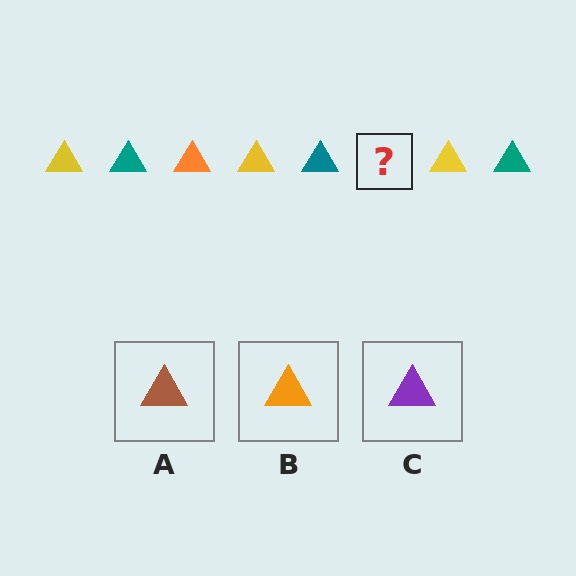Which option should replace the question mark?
Option B.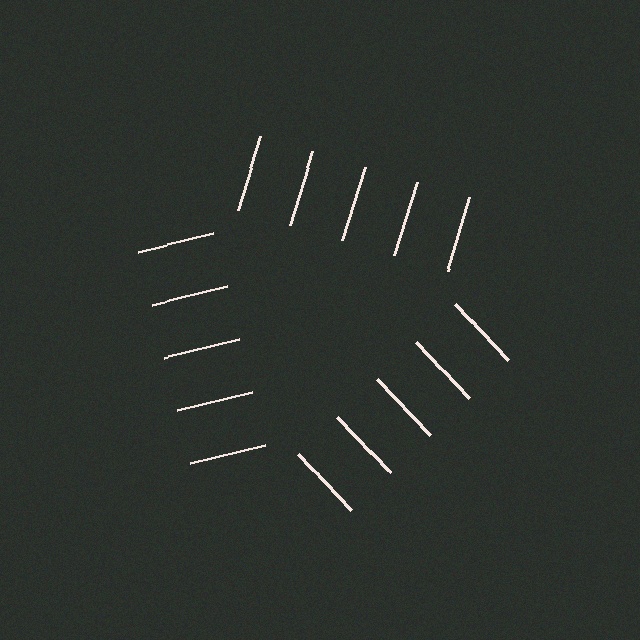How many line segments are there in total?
15 — 5 along each of the 3 edges.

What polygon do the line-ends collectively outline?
An illusory triangle — the line segments terminate on its edges but no continuous stroke is drawn.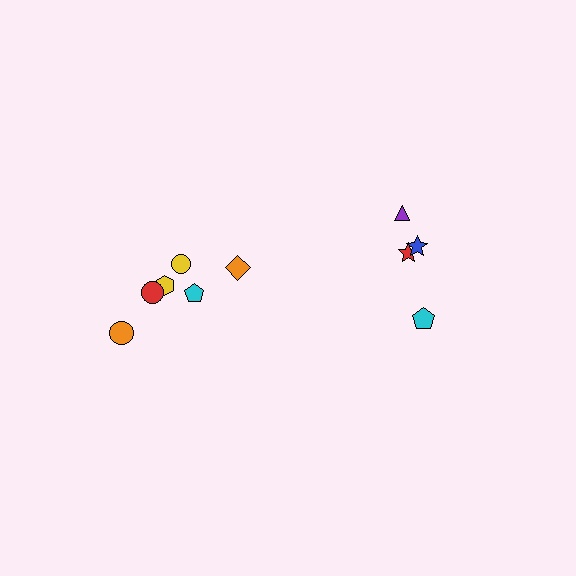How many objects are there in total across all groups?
There are 10 objects.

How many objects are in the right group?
There are 4 objects.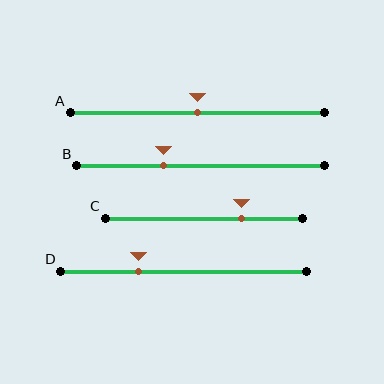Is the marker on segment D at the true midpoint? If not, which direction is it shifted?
No, the marker on segment D is shifted to the left by about 18% of the segment length.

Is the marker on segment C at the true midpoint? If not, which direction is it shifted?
No, the marker on segment C is shifted to the right by about 19% of the segment length.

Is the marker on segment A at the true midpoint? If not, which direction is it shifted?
Yes, the marker on segment A is at the true midpoint.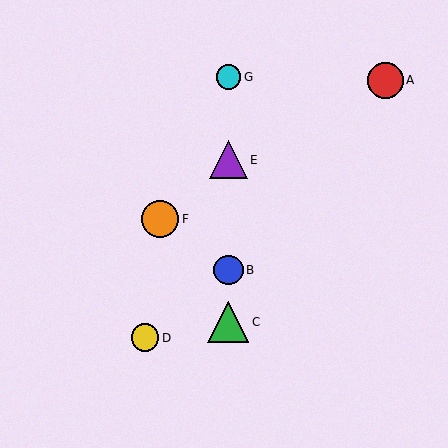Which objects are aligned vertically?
Objects B, C, E, G are aligned vertically.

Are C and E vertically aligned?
Yes, both are at x≈228.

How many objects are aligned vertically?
4 objects (B, C, E, G) are aligned vertically.